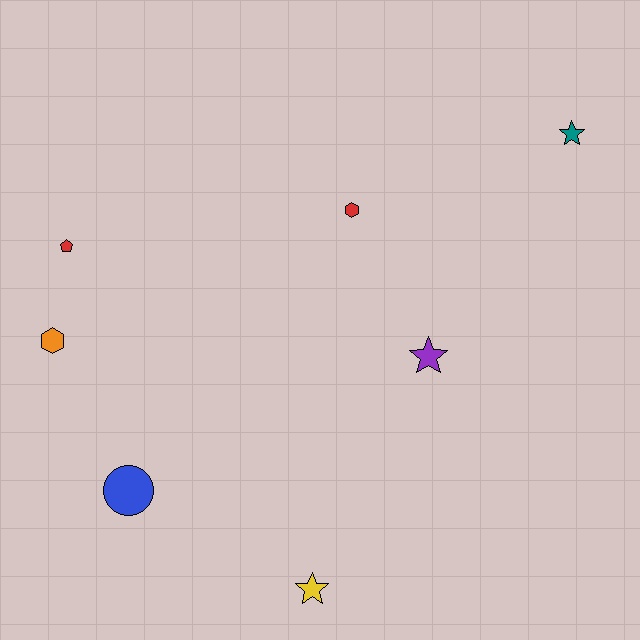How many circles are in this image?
There is 1 circle.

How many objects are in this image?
There are 7 objects.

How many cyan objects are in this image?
There are no cyan objects.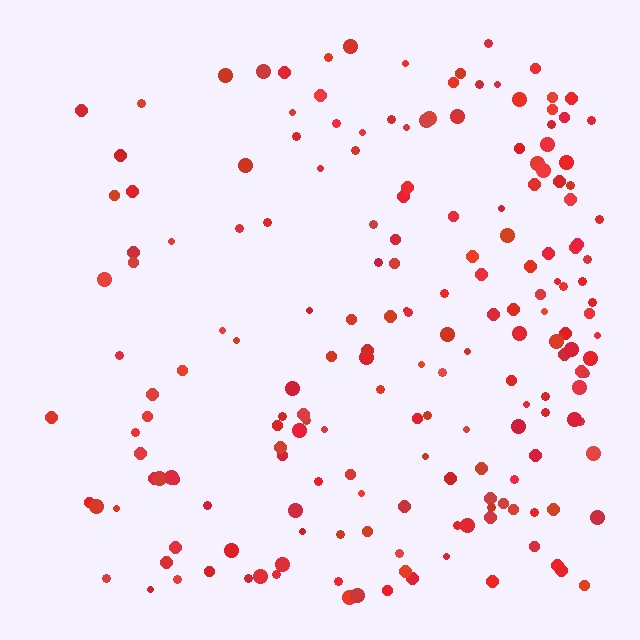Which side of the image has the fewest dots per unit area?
The left.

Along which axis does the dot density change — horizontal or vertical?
Horizontal.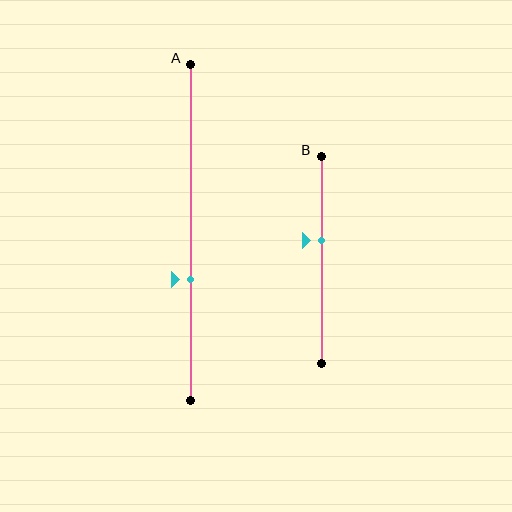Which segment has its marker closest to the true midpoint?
Segment B has its marker closest to the true midpoint.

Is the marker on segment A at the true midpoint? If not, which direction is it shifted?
No, the marker on segment A is shifted downward by about 14% of the segment length.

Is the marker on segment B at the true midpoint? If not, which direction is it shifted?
No, the marker on segment B is shifted upward by about 9% of the segment length.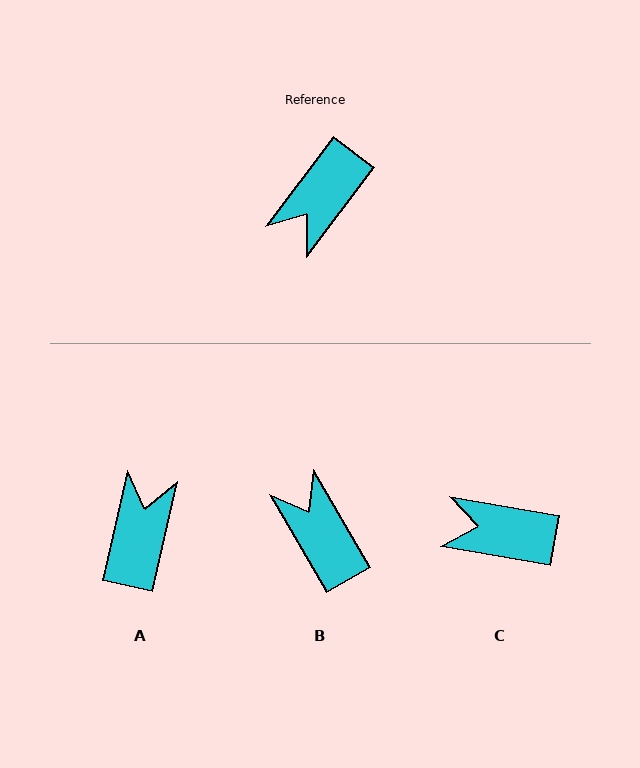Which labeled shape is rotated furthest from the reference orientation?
A, about 155 degrees away.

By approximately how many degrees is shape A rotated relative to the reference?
Approximately 155 degrees clockwise.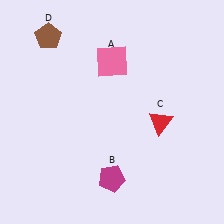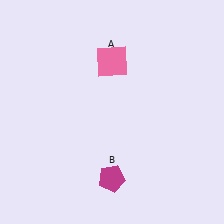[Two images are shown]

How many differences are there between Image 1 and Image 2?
There are 2 differences between the two images.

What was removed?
The red triangle (C), the brown pentagon (D) were removed in Image 2.